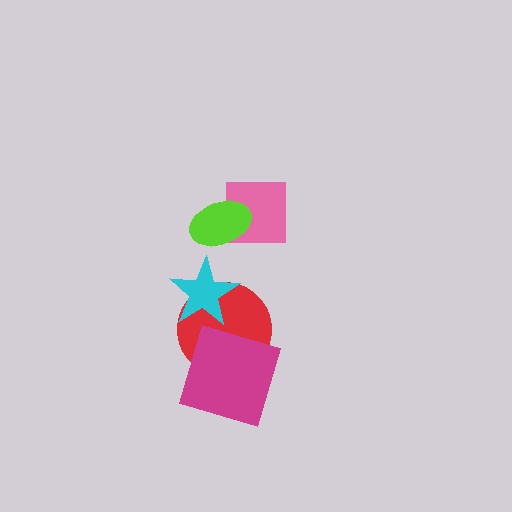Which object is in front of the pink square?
The lime ellipse is in front of the pink square.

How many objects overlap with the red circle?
2 objects overlap with the red circle.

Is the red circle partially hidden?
Yes, it is partially covered by another shape.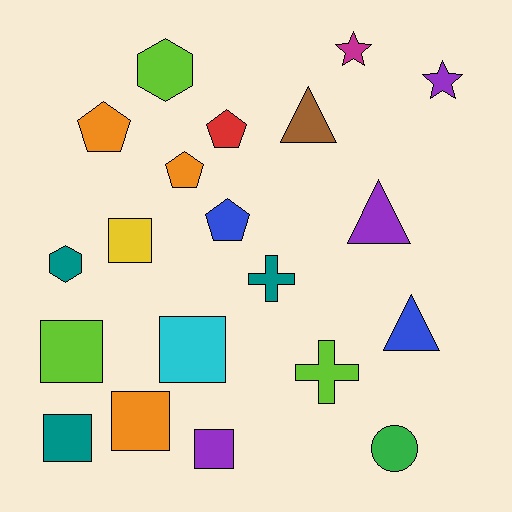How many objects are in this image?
There are 20 objects.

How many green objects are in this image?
There is 1 green object.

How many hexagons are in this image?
There are 2 hexagons.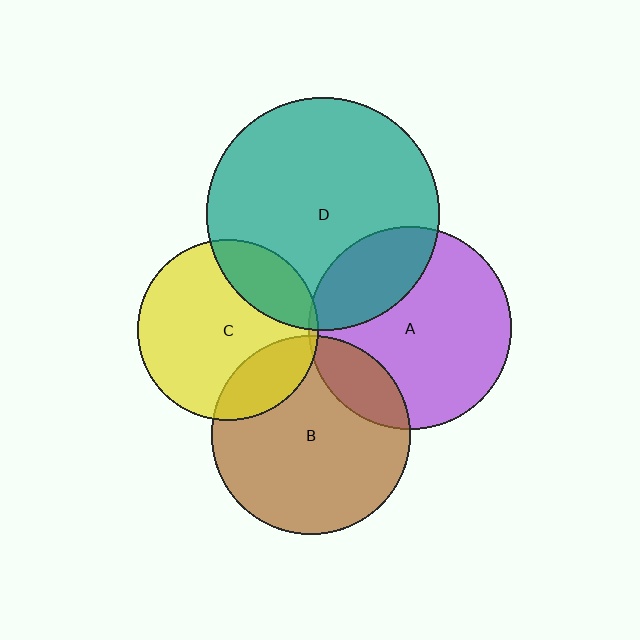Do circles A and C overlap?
Yes.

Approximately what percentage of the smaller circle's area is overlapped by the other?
Approximately 5%.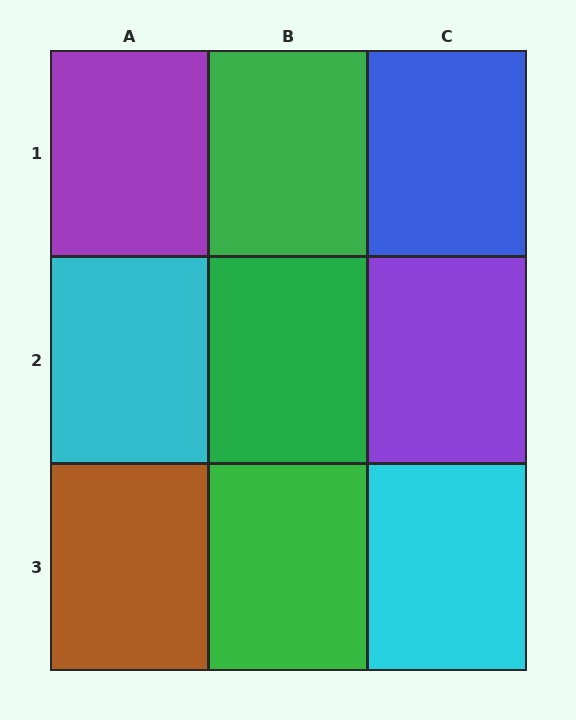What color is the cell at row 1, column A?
Purple.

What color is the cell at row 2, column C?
Purple.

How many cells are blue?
1 cell is blue.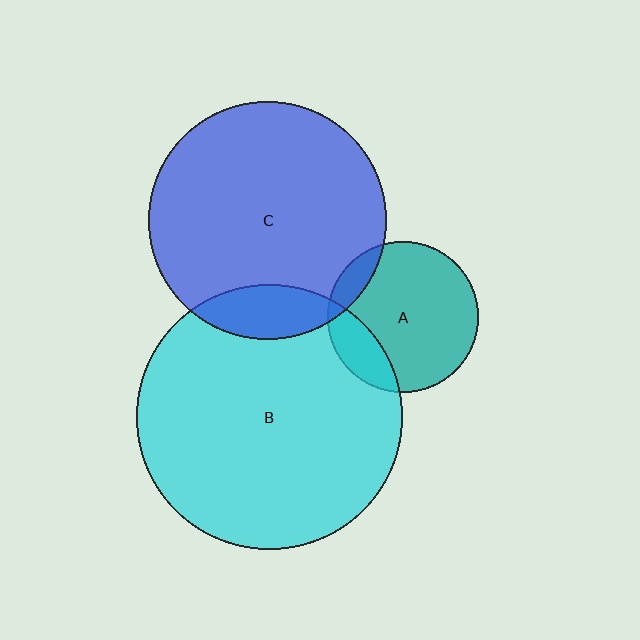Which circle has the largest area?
Circle B (cyan).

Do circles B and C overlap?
Yes.